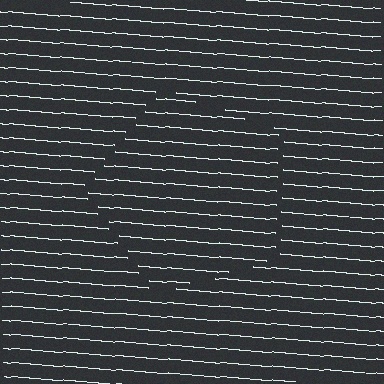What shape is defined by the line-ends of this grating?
An illusory pentagon. The interior of the shape contains the same grating, shifted by half a period — the contour is defined by the phase discontinuity where line-ends from the inner and outer gratings abut.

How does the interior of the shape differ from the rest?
The interior of the shape contains the same grating, shifted by half a period — the contour is defined by the phase discontinuity where line-ends from the inner and outer gratings abut.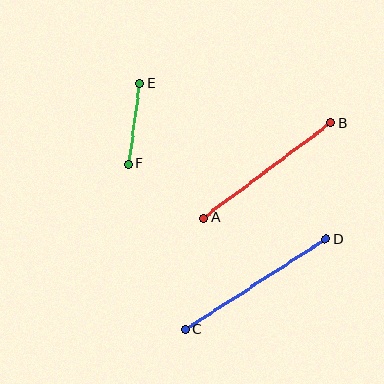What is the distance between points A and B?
The distance is approximately 159 pixels.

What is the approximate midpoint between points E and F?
The midpoint is at approximately (134, 124) pixels.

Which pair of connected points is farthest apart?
Points C and D are farthest apart.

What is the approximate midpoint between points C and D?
The midpoint is at approximately (256, 284) pixels.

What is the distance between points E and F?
The distance is approximately 81 pixels.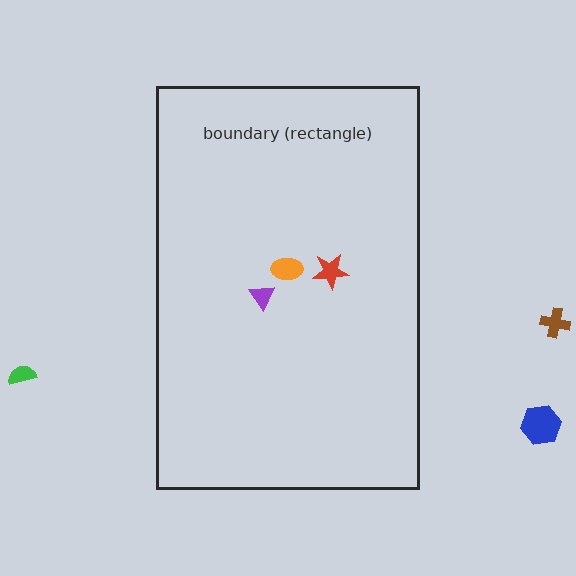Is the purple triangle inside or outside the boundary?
Inside.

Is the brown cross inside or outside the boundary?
Outside.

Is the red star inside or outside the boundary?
Inside.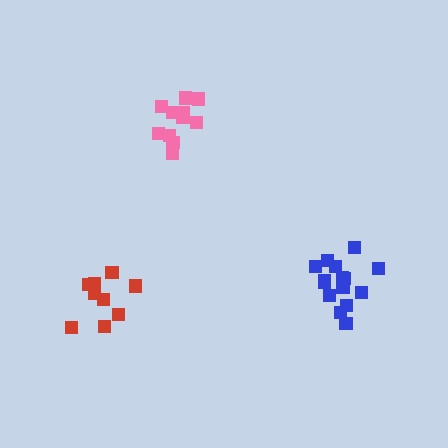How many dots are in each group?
Group 1: 11 dots, Group 2: 10 dots, Group 3: 15 dots (36 total).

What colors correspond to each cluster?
The clusters are colored: pink, red, blue.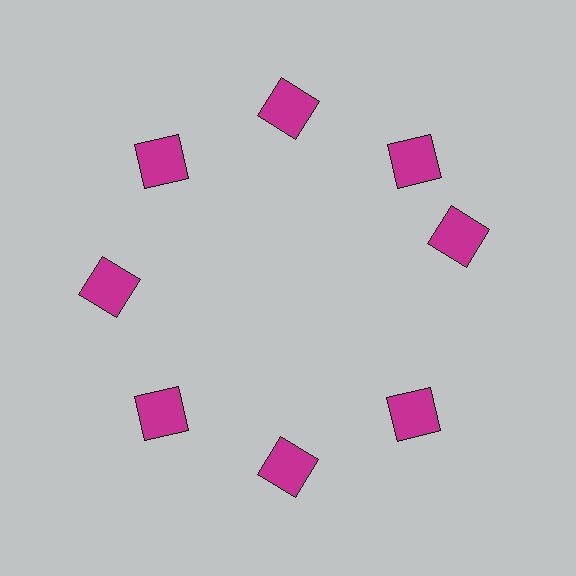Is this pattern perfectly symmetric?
No. The 8 magenta squares are arranged in a ring, but one element near the 3 o'clock position is rotated out of alignment along the ring, breaking the 8-fold rotational symmetry.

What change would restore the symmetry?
The symmetry would be restored by rotating it back into even spacing with its neighbors so that all 8 squares sit at equal angles and equal distance from the center.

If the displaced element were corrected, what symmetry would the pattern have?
It would have 8-fold rotational symmetry — the pattern would map onto itself every 45 degrees.